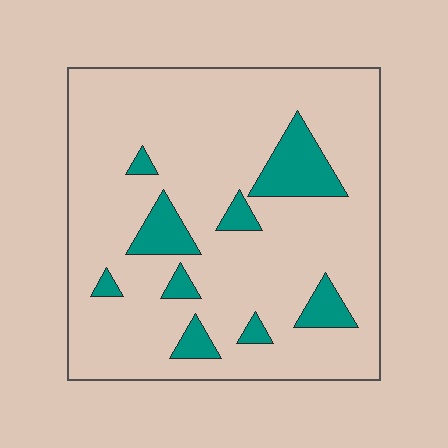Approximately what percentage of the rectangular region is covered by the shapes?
Approximately 15%.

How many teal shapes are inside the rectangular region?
9.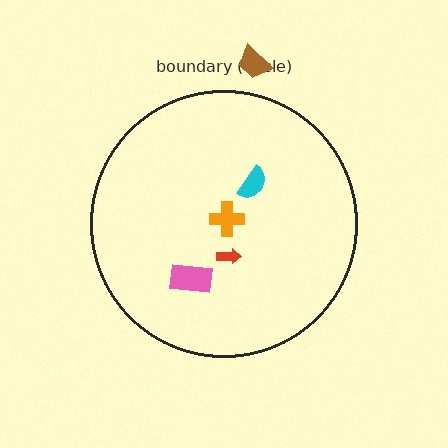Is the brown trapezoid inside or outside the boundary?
Outside.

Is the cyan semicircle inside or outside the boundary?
Inside.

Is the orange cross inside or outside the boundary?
Inside.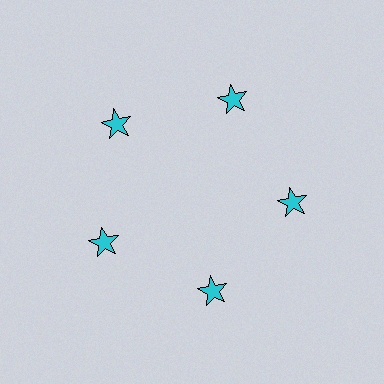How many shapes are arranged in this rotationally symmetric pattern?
There are 5 shapes, arranged in 5 groups of 1.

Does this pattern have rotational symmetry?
Yes, this pattern has 5-fold rotational symmetry. It looks the same after rotating 72 degrees around the center.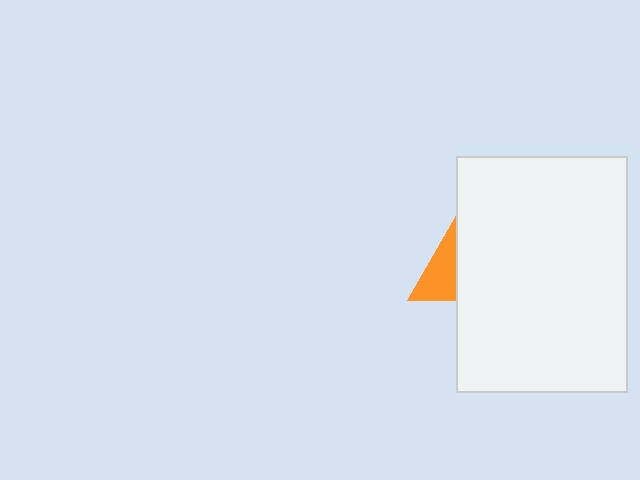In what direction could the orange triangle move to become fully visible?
The orange triangle could move left. That would shift it out from behind the white rectangle entirely.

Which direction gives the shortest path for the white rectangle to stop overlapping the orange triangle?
Moving right gives the shortest separation.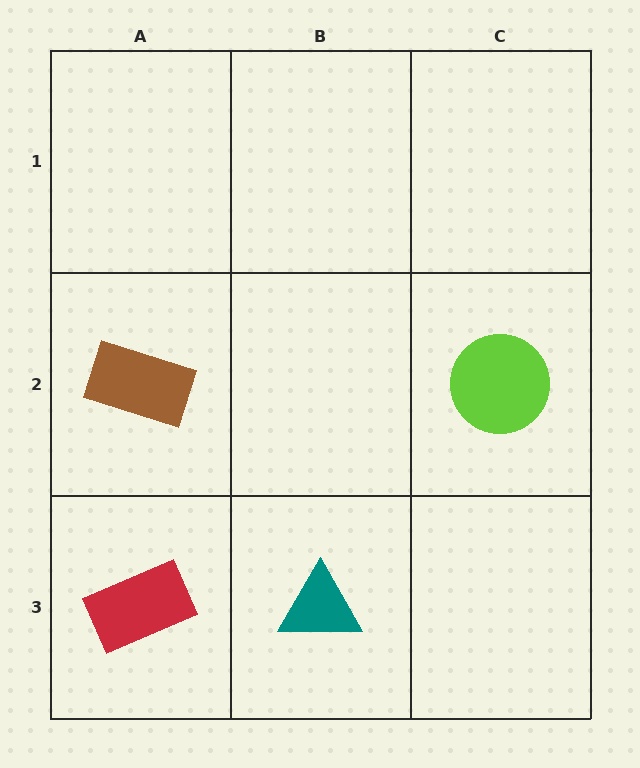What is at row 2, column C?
A lime circle.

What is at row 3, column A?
A red rectangle.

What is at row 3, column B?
A teal triangle.